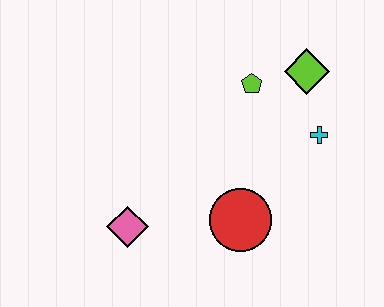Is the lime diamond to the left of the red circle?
No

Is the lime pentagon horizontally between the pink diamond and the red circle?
No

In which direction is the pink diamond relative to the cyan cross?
The pink diamond is to the left of the cyan cross.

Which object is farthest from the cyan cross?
The pink diamond is farthest from the cyan cross.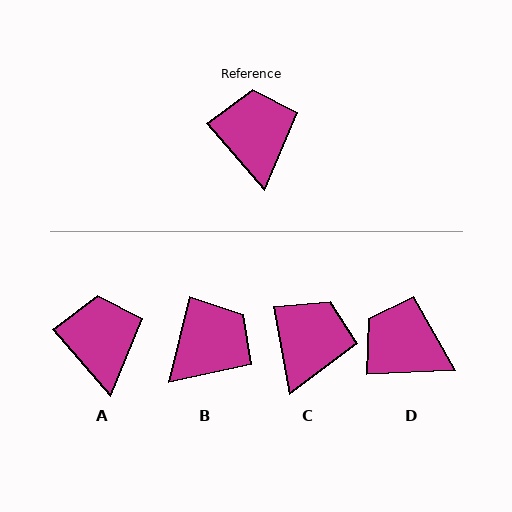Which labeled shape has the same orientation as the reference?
A.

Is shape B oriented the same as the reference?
No, it is off by about 55 degrees.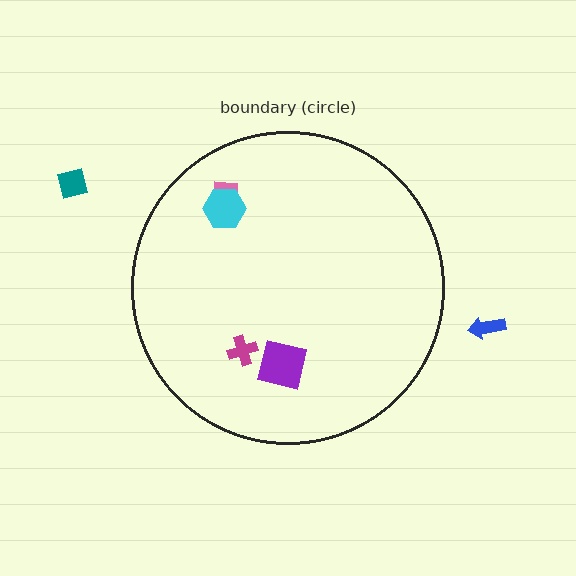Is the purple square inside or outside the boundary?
Inside.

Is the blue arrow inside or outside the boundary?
Outside.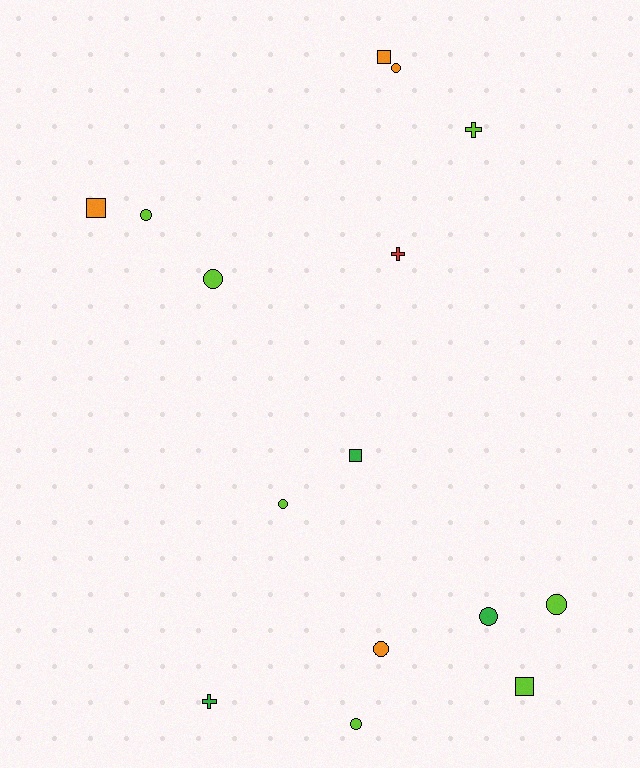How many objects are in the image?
There are 15 objects.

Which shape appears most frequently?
Circle, with 8 objects.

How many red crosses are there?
There is 1 red cross.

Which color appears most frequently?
Lime, with 7 objects.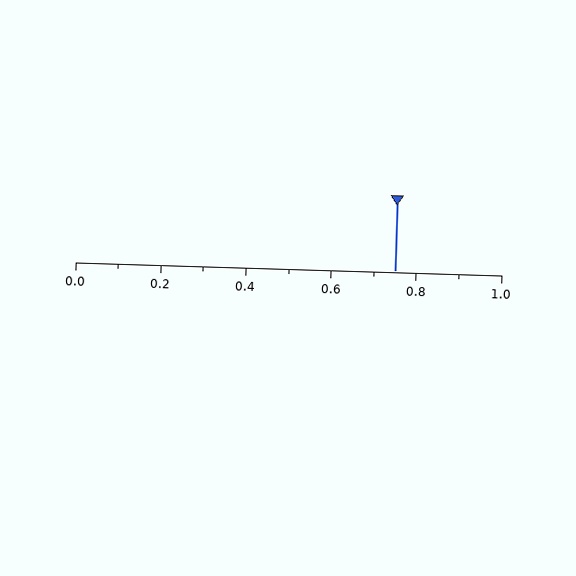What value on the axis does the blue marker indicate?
The marker indicates approximately 0.75.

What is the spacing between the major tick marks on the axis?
The major ticks are spaced 0.2 apart.